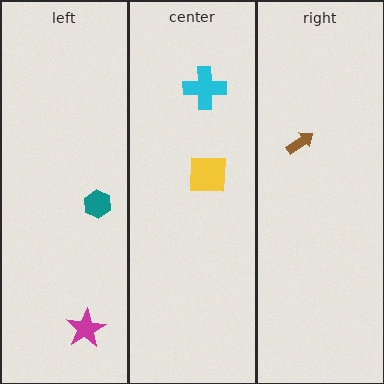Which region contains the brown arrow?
The right region.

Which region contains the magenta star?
The left region.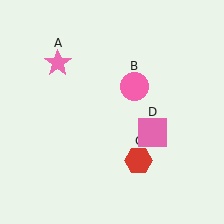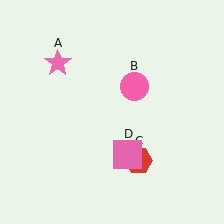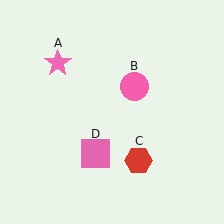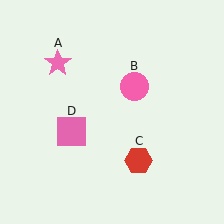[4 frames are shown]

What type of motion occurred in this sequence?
The pink square (object D) rotated clockwise around the center of the scene.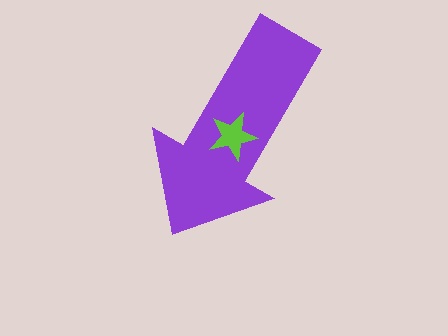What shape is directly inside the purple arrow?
The lime star.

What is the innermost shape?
The lime star.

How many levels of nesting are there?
2.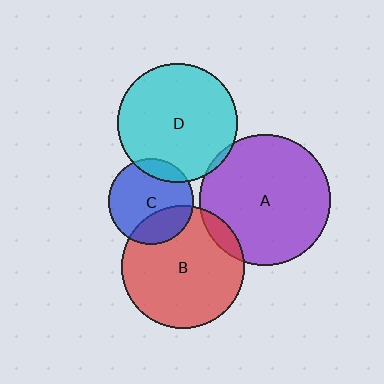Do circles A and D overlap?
Yes.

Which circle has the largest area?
Circle A (purple).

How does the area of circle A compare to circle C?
Approximately 2.4 times.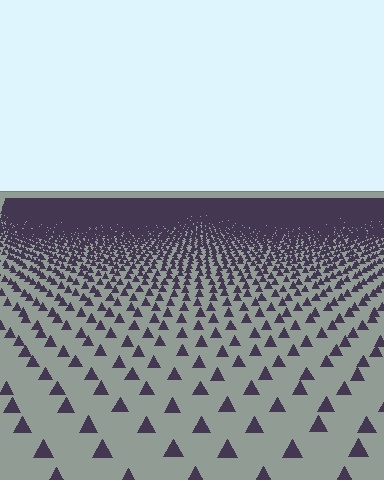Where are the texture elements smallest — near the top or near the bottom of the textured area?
Near the top.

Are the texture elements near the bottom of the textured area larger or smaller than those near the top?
Larger. Near the bottom, elements are closer to the viewer and appear at a bigger on-screen size.